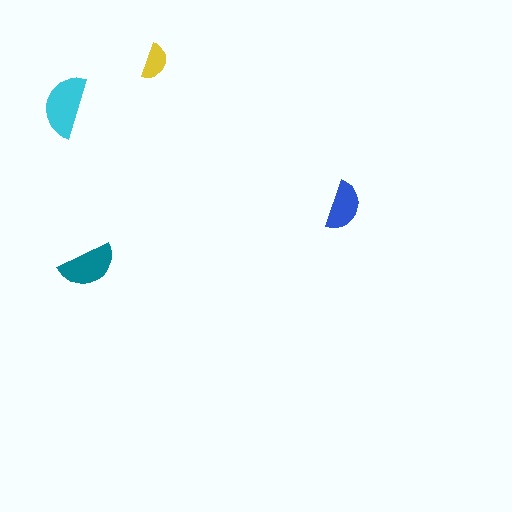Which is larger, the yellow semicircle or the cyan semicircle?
The cyan one.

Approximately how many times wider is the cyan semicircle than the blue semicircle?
About 1.5 times wider.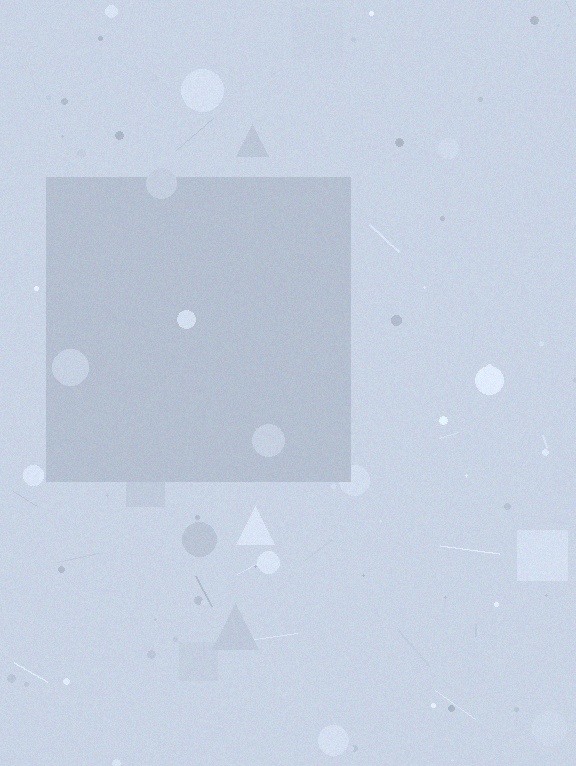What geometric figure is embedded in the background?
A square is embedded in the background.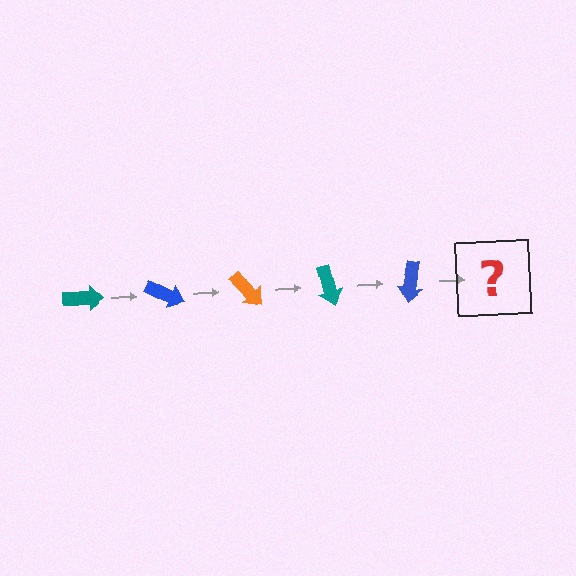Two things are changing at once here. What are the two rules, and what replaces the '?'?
The two rules are that it rotates 25 degrees each step and the color cycles through teal, blue, and orange. The '?' should be an orange arrow, rotated 125 degrees from the start.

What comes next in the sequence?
The next element should be an orange arrow, rotated 125 degrees from the start.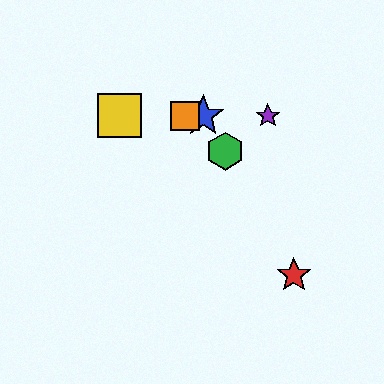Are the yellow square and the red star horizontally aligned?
No, the yellow square is at y≈116 and the red star is at y≈275.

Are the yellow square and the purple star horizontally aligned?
Yes, both are at y≈116.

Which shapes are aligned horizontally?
The blue star, the yellow square, the purple star, the orange square are aligned horizontally.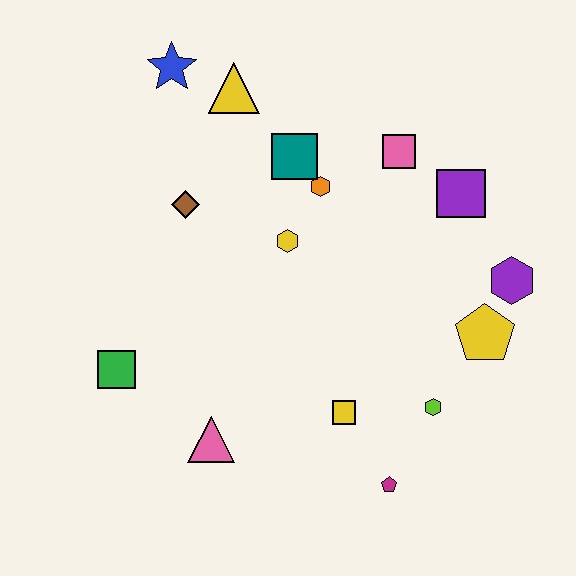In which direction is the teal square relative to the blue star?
The teal square is to the right of the blue star.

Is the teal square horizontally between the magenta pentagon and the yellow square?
No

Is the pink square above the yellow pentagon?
Yes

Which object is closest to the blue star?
The yellow triangle is closest to the blue star.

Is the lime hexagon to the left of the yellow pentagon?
Yes